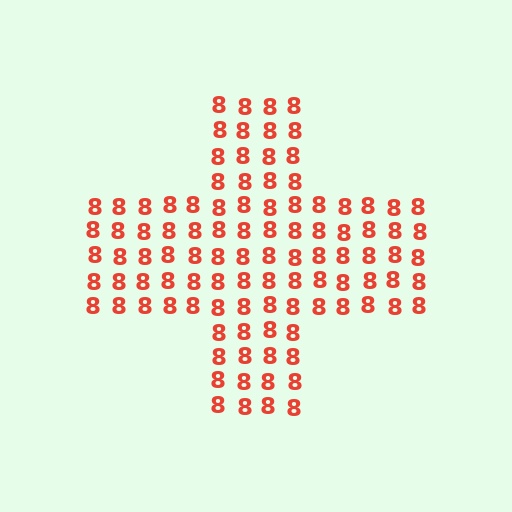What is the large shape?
The large shape is a cross.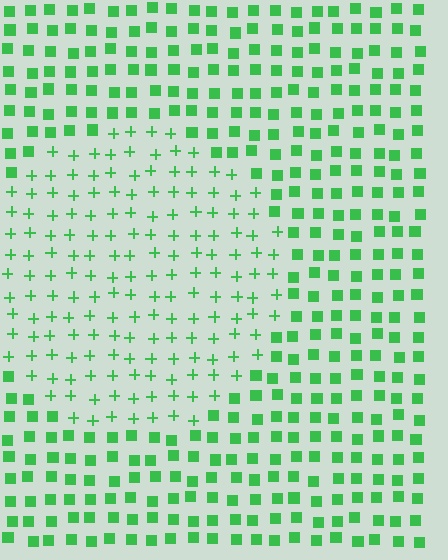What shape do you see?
I see a circle.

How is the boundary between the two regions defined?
The boundary is defined by a change in element shape: plus signs inside vs. squares outside. All elements share the same color and spacing.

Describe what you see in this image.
The image is filled with small green elements arranged in a uniform grid. A circle-shaped region contains plus signs, while the surrounding area contains squares. The boundary is defined purely by the change in element shape.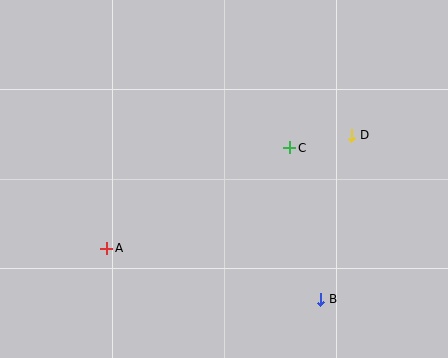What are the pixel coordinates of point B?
Point B is at (321, 299).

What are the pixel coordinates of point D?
Point D is at (352, 135).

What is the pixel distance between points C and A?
The distance between C and A is 209 pixels.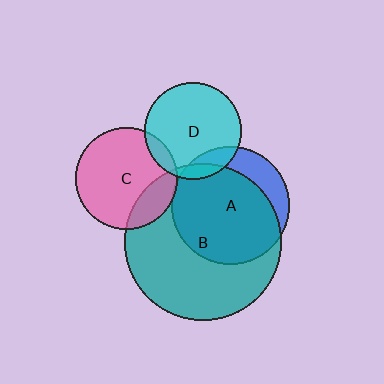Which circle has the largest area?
Circle B (teal).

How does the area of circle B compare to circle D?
Approximately 2.6 times.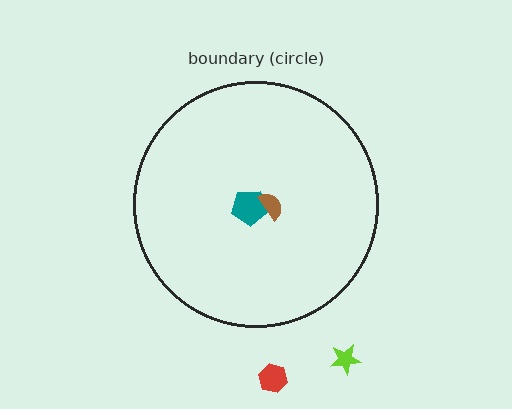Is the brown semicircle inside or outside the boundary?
Inside.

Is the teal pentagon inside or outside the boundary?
Inside.